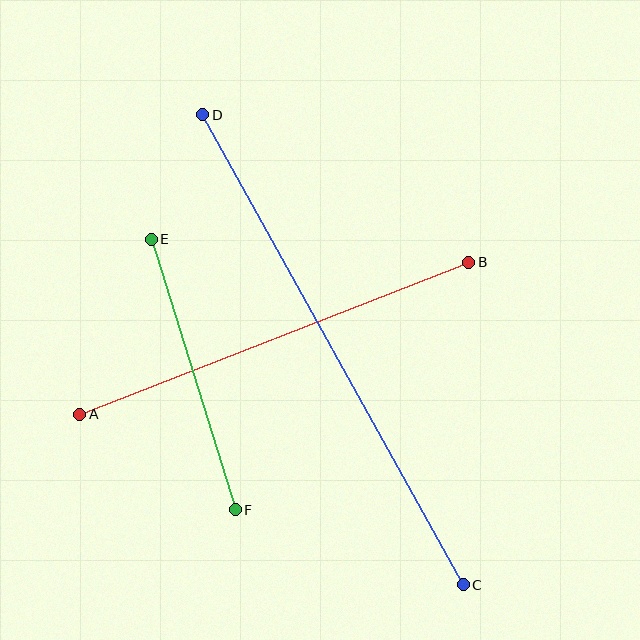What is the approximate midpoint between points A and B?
The midpoint is at approximately (274, 338) pixels.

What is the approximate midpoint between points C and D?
The midpoint is at approximately (333, 350) pixels.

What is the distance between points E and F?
The distance is approximately 283 pixels.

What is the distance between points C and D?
The distance is approximately 537 pixels.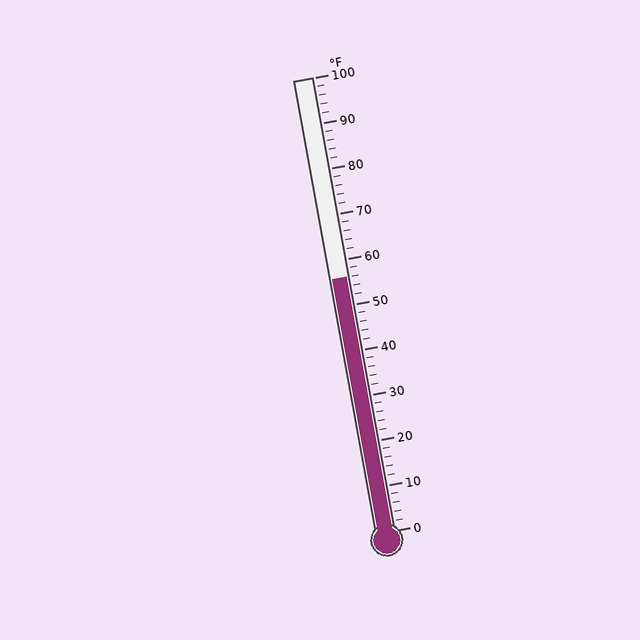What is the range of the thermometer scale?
The thermometer scale ranges from 0°F to 100°F.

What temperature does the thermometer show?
The thermometer shows approximately 56°F.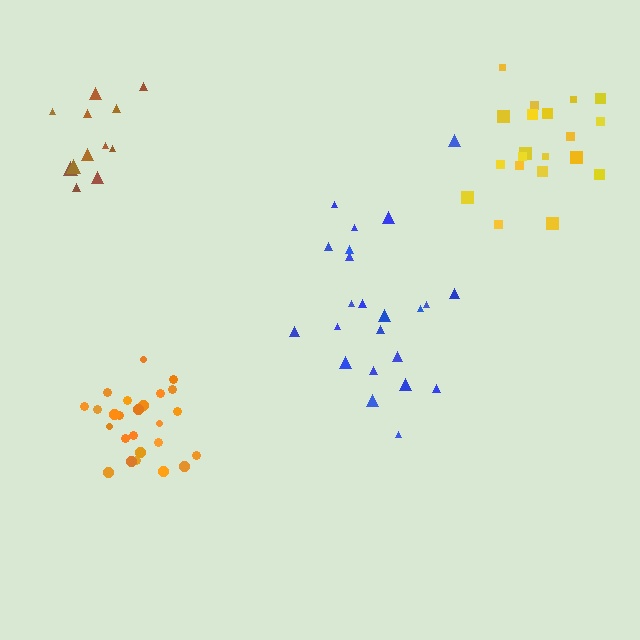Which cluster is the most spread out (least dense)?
Blue.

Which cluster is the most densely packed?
Orange.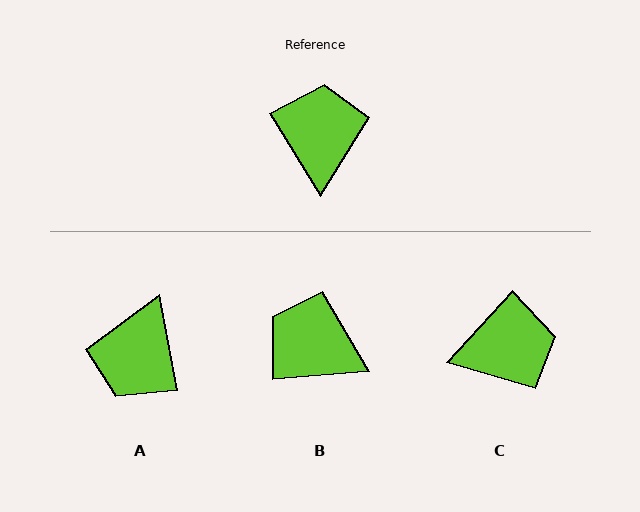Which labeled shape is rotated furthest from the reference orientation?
A, about 159 degrees away.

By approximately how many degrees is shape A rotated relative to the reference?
Approximately 159 degrees counter-clockwise.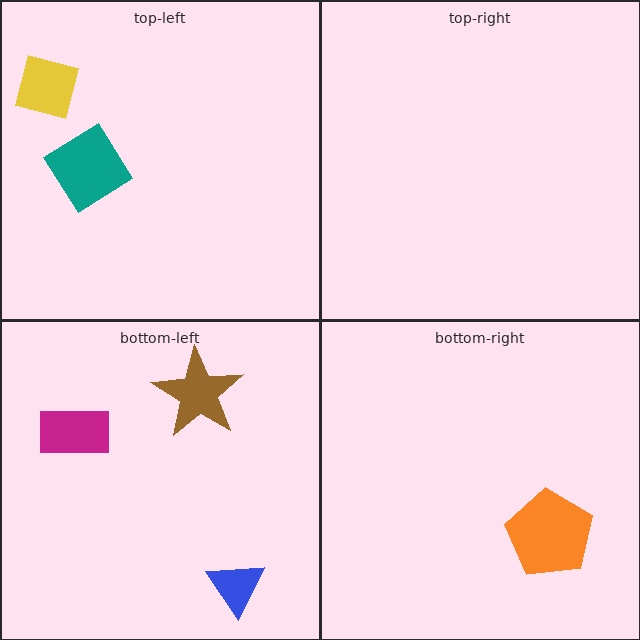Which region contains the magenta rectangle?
The bottom-left region.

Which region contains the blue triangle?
The bottom-left region.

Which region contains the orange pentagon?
The bottom-right region.